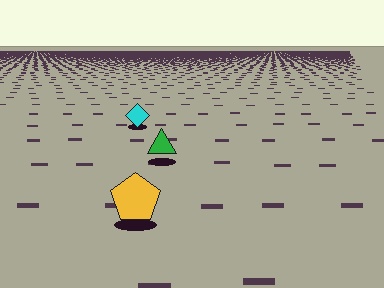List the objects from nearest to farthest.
From nearest to farthest: the yellow pentagon, the green triangle, the cyan diamond.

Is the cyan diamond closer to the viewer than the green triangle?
No. The green triangle is closer — you can tell from the texture gradient: the ground texture is coarser near it.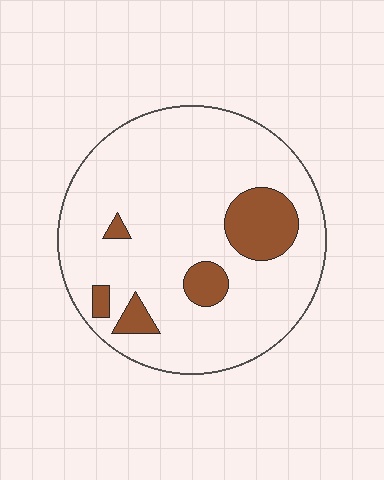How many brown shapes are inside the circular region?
5.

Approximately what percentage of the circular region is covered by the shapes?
Approximately 15%.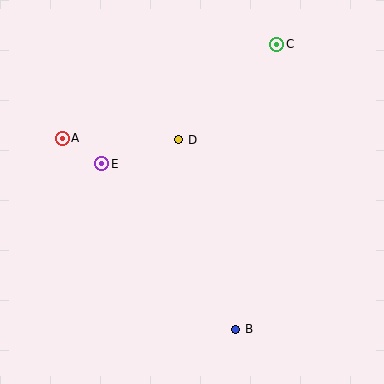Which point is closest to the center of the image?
Point D at (179, 140) is closest to the center.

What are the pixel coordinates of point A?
Point A is at (62, 138).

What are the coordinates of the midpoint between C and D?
The midpoint between C and D is at (228, 92).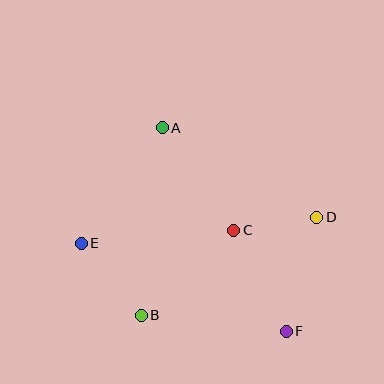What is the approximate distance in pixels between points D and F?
The distance between D and F is approximately 118 pixels.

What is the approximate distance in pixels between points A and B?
The distance between A and B is approximately 189 pixels.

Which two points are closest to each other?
Points C and D are closest to each other.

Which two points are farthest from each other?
Points A and F are farthest from each other.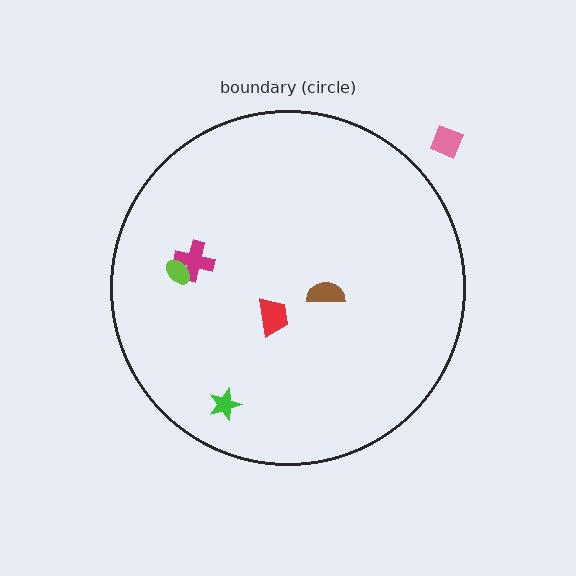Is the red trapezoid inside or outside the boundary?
Inside.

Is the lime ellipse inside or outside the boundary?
Inside.